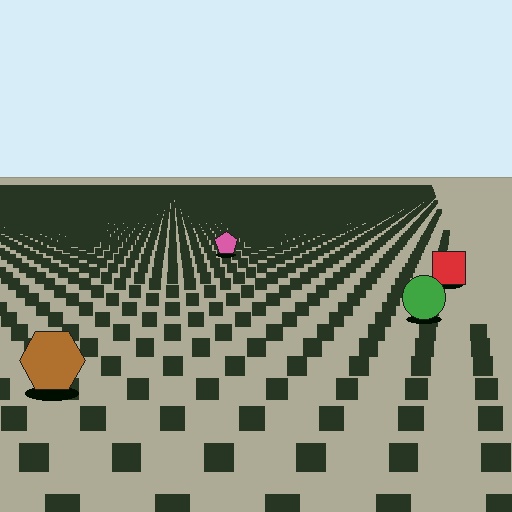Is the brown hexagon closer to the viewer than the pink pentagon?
Yes. The brown hexagon is closer — you can tell from the texture gradient: the ground texture is coarser near it.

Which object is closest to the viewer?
The brown hexagon is closest. The texture marks near it are larger and more spread out.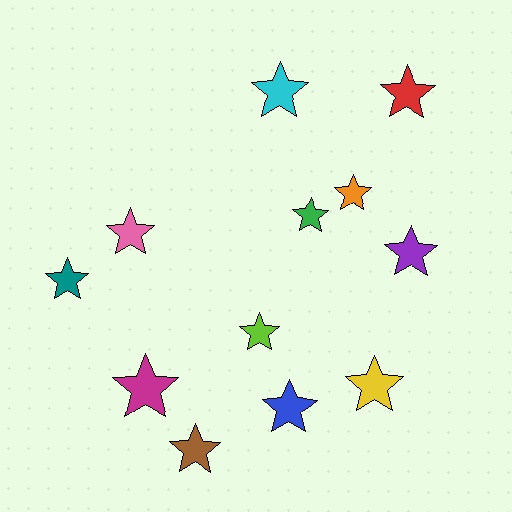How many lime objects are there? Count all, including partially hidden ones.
There is 1 lime object.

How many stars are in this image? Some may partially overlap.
There are 12 stars.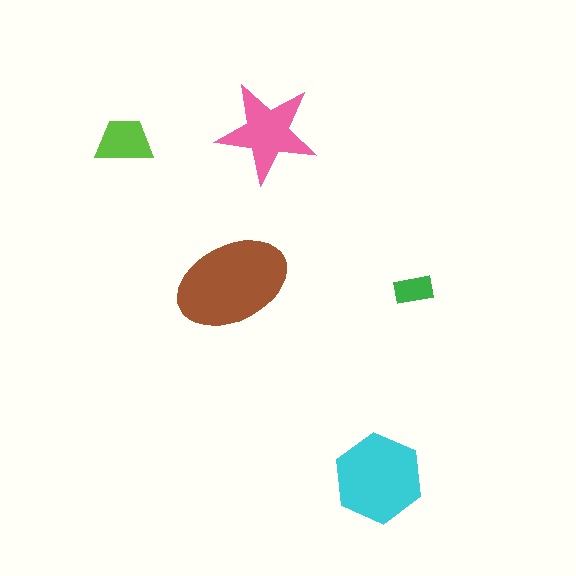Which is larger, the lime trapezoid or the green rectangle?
The lime trapezoid.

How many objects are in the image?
There are 5 objects in the image.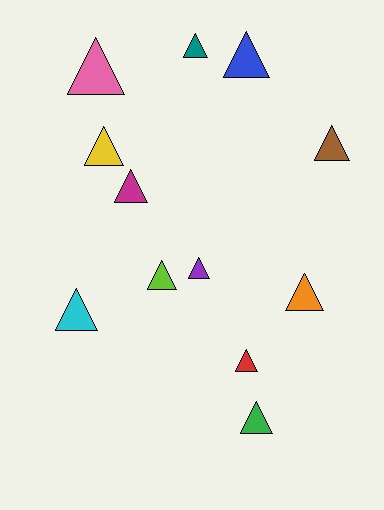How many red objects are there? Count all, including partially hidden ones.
There is 1 red object.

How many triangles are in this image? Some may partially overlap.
There are 12 triangles.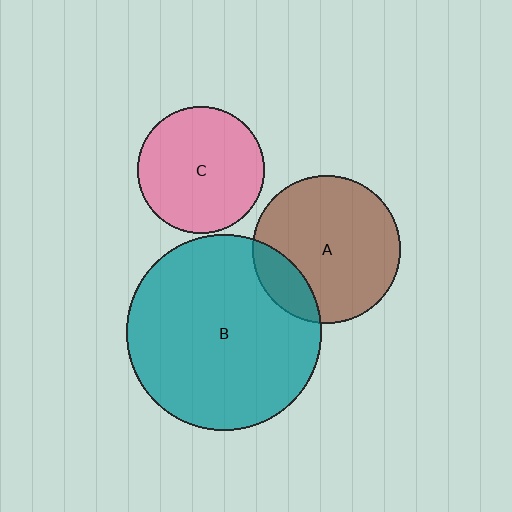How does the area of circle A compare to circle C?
Approximately 1.4 times.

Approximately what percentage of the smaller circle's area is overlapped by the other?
Approximately 15%.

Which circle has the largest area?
Circle B (teal).